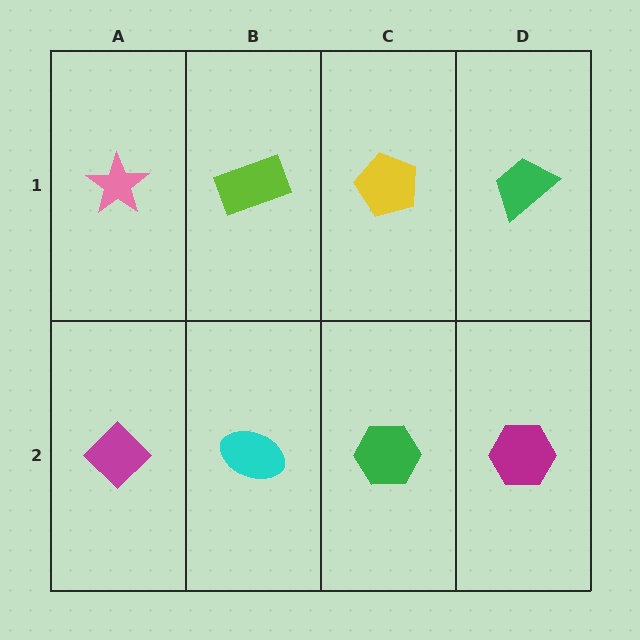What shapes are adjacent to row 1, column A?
A magenta diamond (row 2, column A), a lime rectangle (row 1, column B).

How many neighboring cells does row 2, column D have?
2.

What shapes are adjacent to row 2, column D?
A green trapezoid (row 1, column D), a green hexagon (row 2, column C).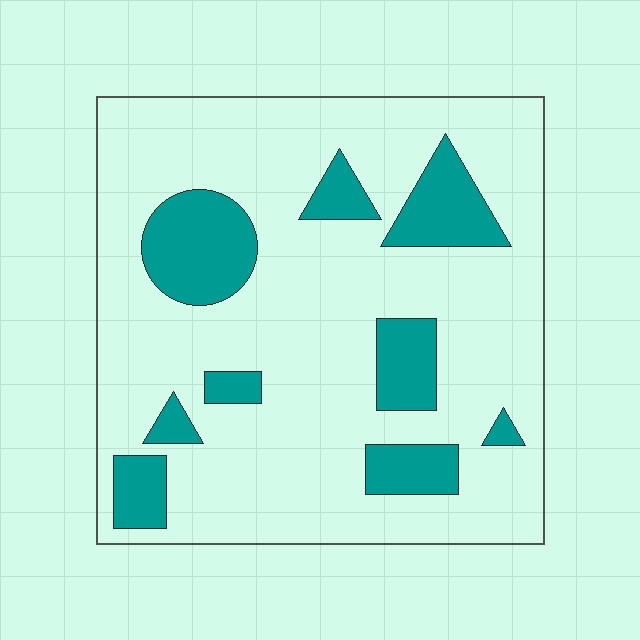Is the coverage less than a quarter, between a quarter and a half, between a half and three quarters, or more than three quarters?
Less than a quarter.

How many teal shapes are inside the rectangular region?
9.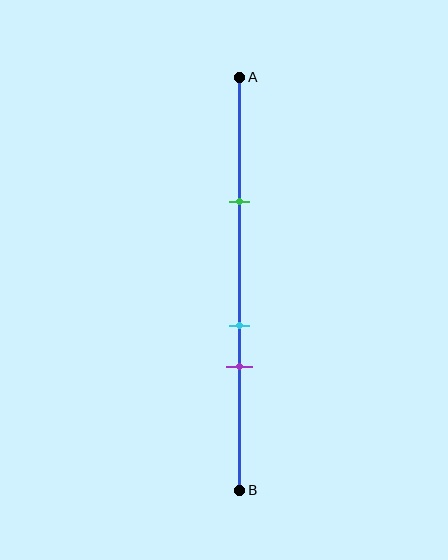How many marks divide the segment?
There are 3 marks dividing the segment.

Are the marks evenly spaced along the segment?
No, the marks are not evenly spaced.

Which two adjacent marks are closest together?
The cyan and purple marks are the closest adjacent pair.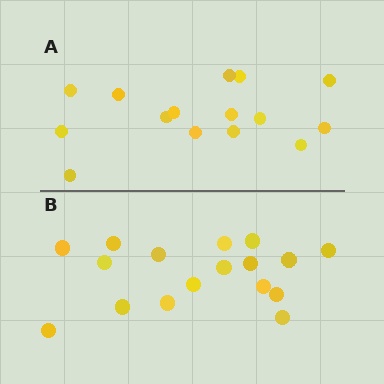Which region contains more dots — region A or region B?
Region B (the bottom region) has more dots.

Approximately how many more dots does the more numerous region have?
Region B has just a few more — roughly 2 or 3 more dots than region A.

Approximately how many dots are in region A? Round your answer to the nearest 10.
About 20 dots. (The exact count is 15, which rounds to 20.)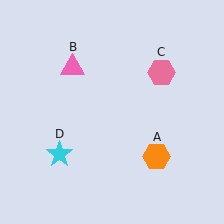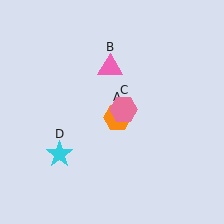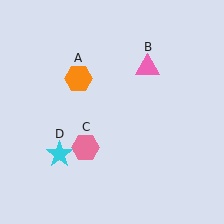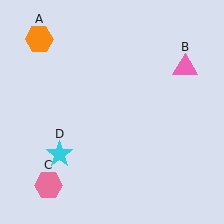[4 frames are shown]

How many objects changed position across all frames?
3 objects changed position: orange hexagon (object A), pink triangle (object B), pink hexagon (object C).